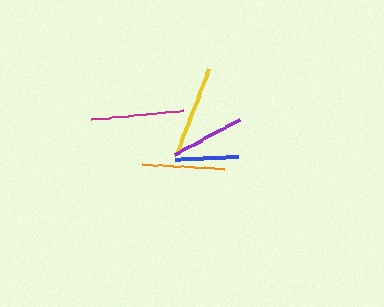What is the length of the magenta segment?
The magenta segment is approximately 92 pixels long.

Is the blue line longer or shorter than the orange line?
The orange line is longer than the blue line.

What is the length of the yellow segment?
The yellow segment is approximately 91 pixels long.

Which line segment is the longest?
The magenta line is the longest at approximately 92 pixels.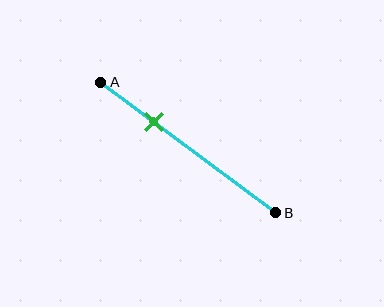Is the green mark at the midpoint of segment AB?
No, the mark is at about 30% from A, not at the 50% midpoint.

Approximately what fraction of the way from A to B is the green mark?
The green mark is approximately 30% of the way from A to B.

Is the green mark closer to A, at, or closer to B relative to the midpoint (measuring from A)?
The green mark is closer to point A than the midpoint of segment AB.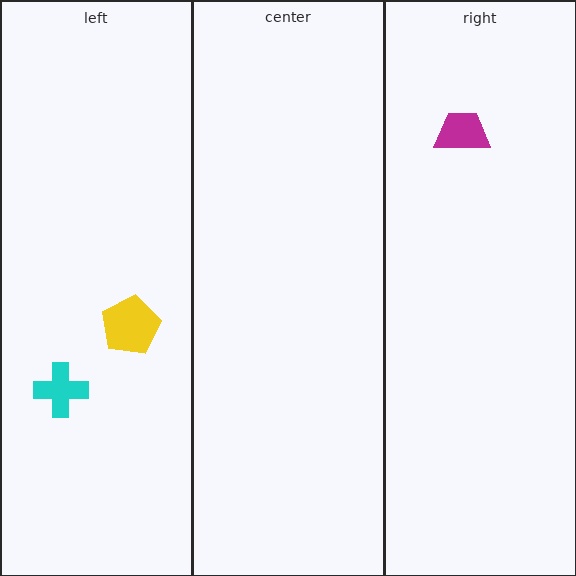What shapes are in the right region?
The magenta trapezoid.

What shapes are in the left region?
The yellow pentagon, the cyan cross.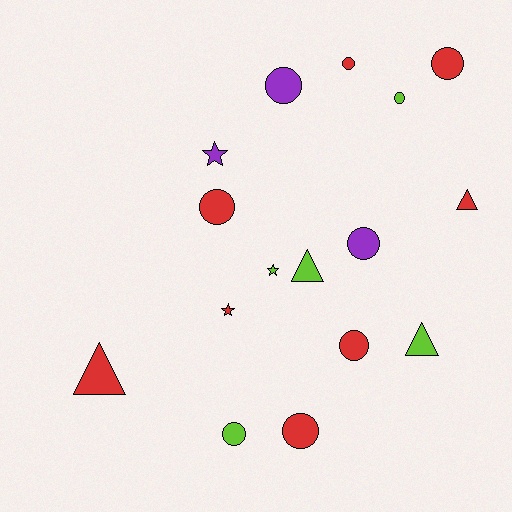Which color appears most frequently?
Red, with 8 objects.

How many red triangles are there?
There are 2 red triangles.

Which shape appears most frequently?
Circle, with 9 objects.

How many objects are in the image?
There are 16 objects.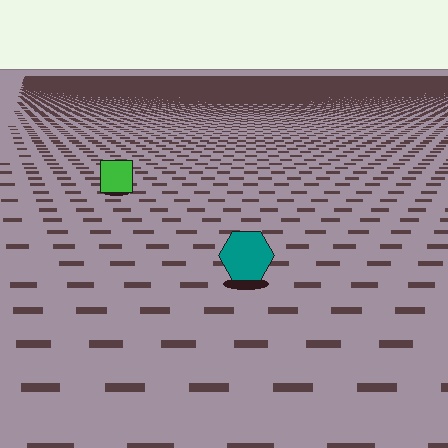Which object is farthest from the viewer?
The green square is farthest from the viewer. It appears smaller and the ground texture around it is denser.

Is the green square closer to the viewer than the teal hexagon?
No. The teal hexagon is closer — you can tell from the texture gradient: the ground texture is coarser near it.